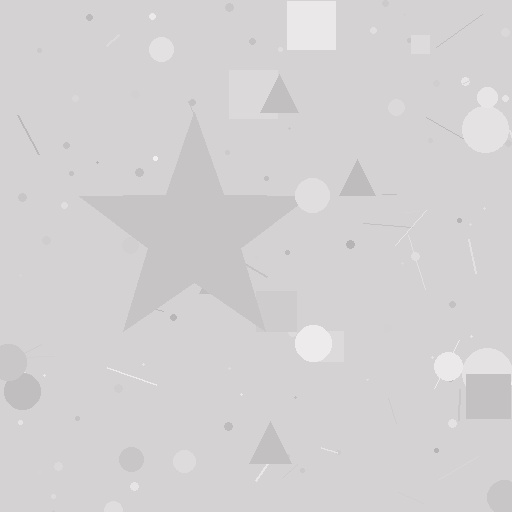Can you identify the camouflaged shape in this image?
The camouflaged shape is a star.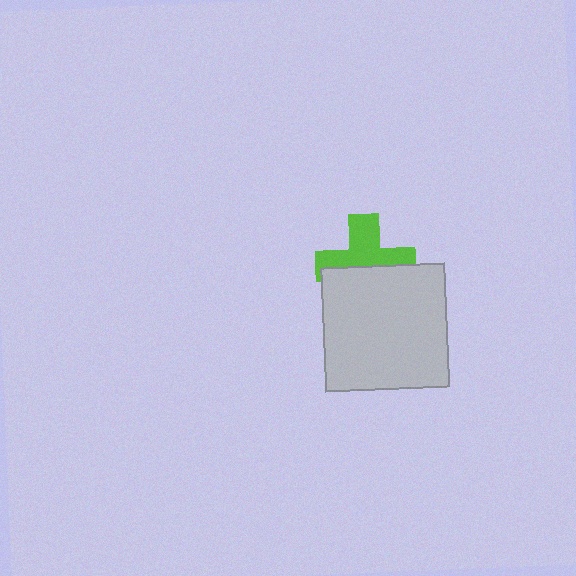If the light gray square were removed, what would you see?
You would see the complete lime cross.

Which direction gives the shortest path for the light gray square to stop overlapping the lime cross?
Moving down gives the shortest separation.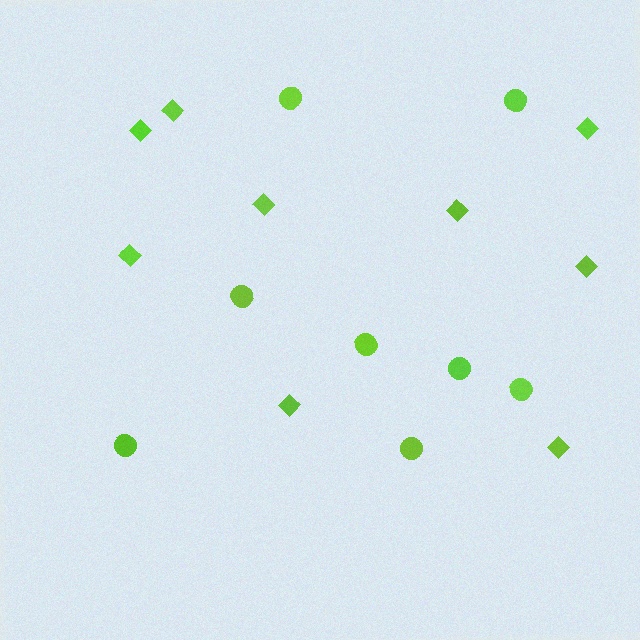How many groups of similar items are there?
There are 2 groups: one group of circles (8) and one group of diamonds (9).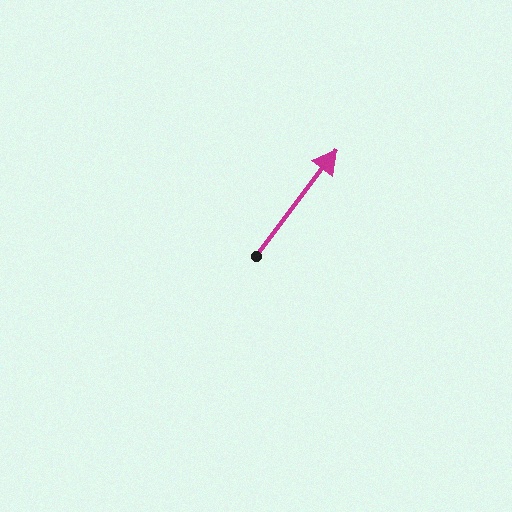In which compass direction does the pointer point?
Northeast.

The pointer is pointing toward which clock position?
Roughly 1 o'clock.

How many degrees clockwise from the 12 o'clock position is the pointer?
Approximately 37 degrees.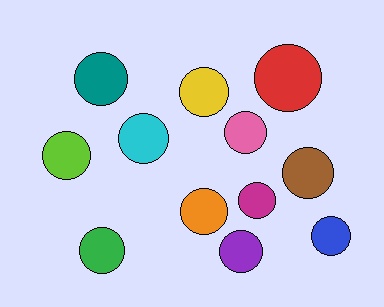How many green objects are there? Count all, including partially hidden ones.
There is 1 green object.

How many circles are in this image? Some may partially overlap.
There are 12 circles.